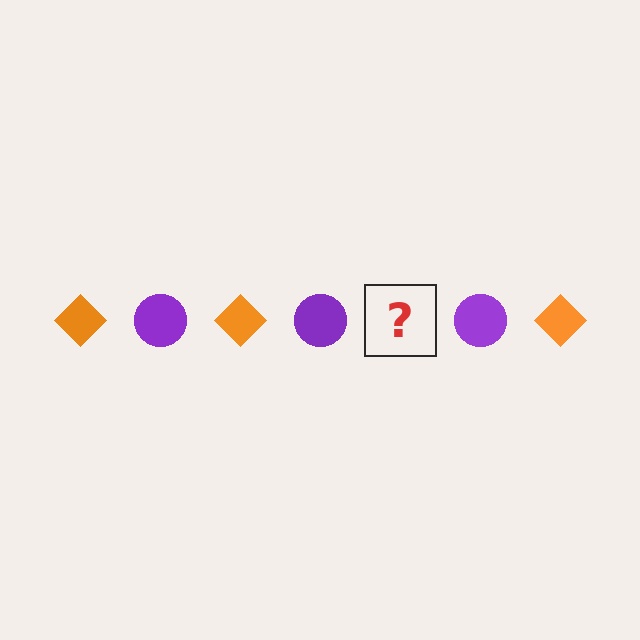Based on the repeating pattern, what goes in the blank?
The blank should be an orange diamond.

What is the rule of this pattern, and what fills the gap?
The rule is that the pattern alternates between orange diamond and purple circle. The gap should be filled with an orange diamond.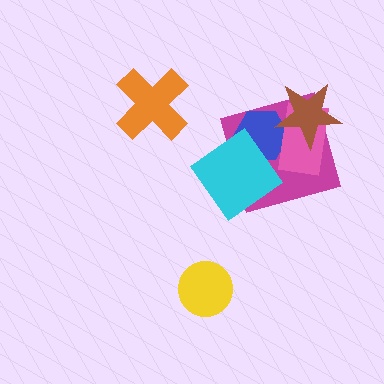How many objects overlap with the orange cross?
0 objects overlap with the orange cross.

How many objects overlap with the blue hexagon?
4 objects overlap with the blue hexagon.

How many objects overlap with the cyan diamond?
2 objects overlap with the cyan diamond.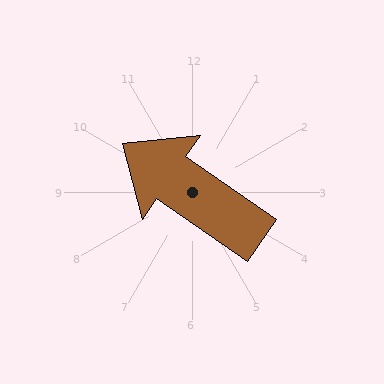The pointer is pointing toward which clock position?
Roughly 10 o'clock.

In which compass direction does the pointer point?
Northwest.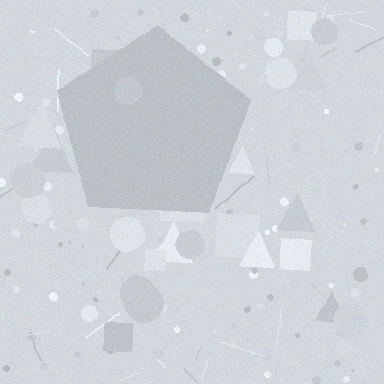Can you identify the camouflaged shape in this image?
The camouflaged shape is a pentagon.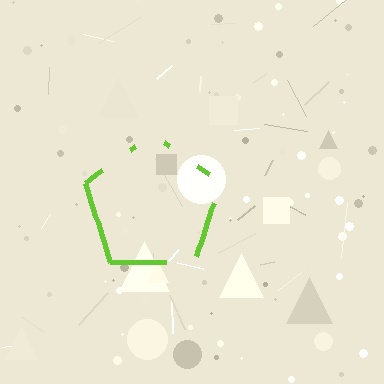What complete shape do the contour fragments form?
The contour fragments form a pentagon.